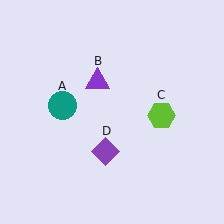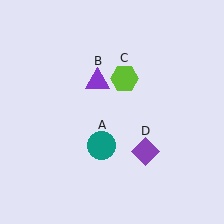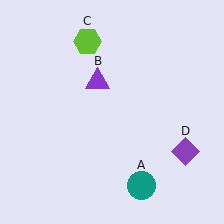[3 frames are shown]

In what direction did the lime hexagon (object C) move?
The lime hexagon (object C) moved up and to the left.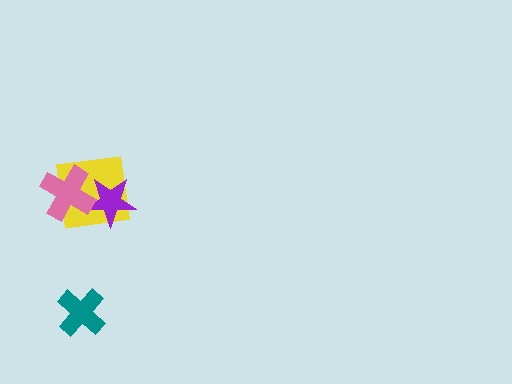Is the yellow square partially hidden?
Yes, it is partially covered by another shape.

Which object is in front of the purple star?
The pink cross is in front of the purple star.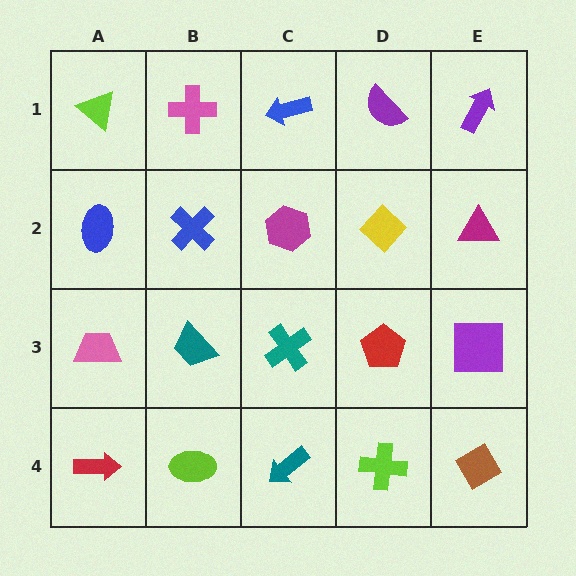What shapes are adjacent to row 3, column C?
A magenta hexagon (row 2, column C), a teal arrow (row 4, column C), a teal trapezoid (row 3, column B), a red pentagon (row 3, column D).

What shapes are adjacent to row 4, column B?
A teal trapezoid (row 3, column B), a red arrow (row 4, column A), a teal arrow (row 4, column C).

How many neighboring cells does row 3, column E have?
3.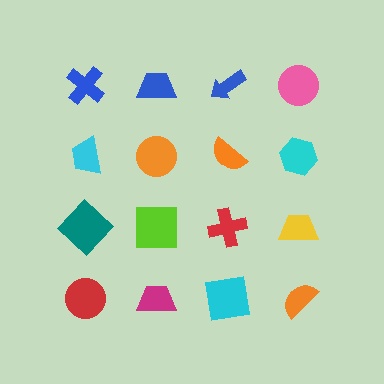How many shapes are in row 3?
4 shapes.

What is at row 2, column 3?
An orange semicircle.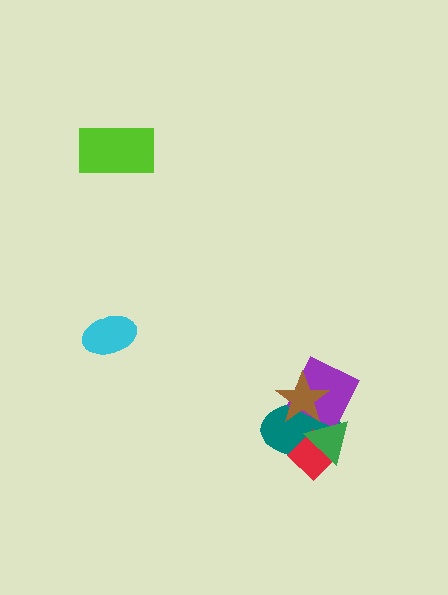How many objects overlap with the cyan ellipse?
0 objects overlap with the cyan ellipse.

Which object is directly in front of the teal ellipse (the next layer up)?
The purple diamond is directly in front of the teal ellipse.